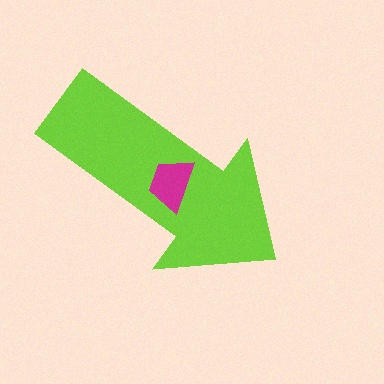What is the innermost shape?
The magenta trapezoid.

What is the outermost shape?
The lime arrow.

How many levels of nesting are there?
2.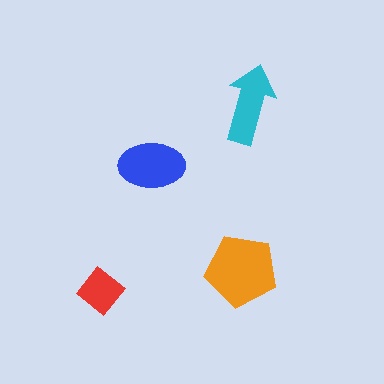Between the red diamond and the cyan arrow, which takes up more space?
The cyan arrow.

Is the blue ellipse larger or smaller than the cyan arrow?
Larger.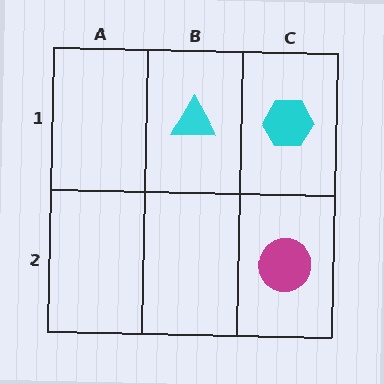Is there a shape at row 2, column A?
No, that cell is empty.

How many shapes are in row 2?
1 shape.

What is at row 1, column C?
A cyan hexagon.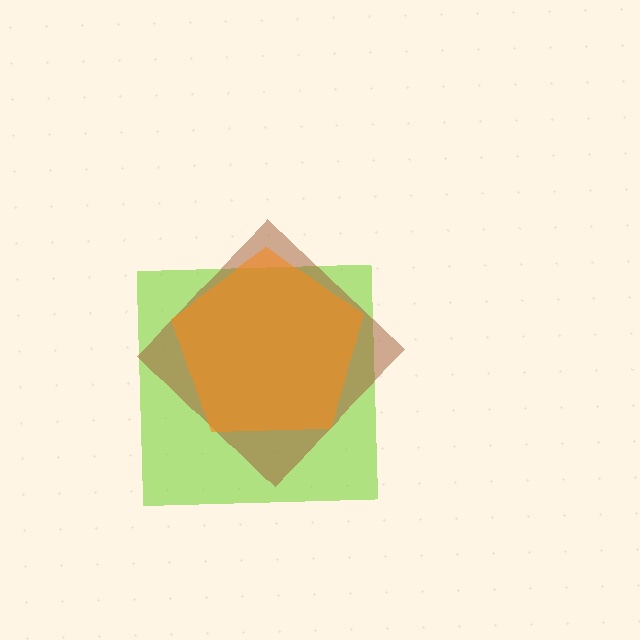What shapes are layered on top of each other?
The layered shapes are: a lime square, a brown diamond, an orange pentagon.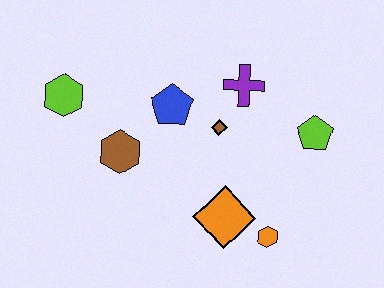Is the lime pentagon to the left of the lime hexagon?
No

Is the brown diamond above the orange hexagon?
Yes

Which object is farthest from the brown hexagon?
The lime pentagon is farthest from the brown hexagon.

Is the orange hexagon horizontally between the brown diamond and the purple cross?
No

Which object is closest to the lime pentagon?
The purple cross is closest to the lime pentagon.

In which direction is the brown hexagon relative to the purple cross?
The brown hexagon is to the left of the purple cross.